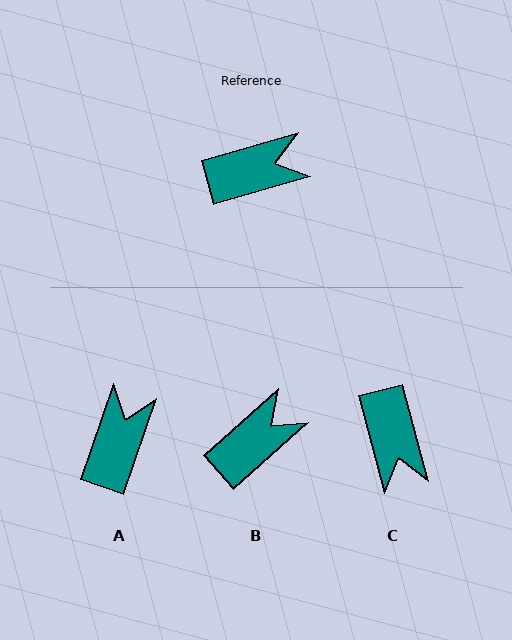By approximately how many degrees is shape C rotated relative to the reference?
Approximately 91 degrees clockwise.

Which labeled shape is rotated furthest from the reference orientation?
C, about 91 degrees away.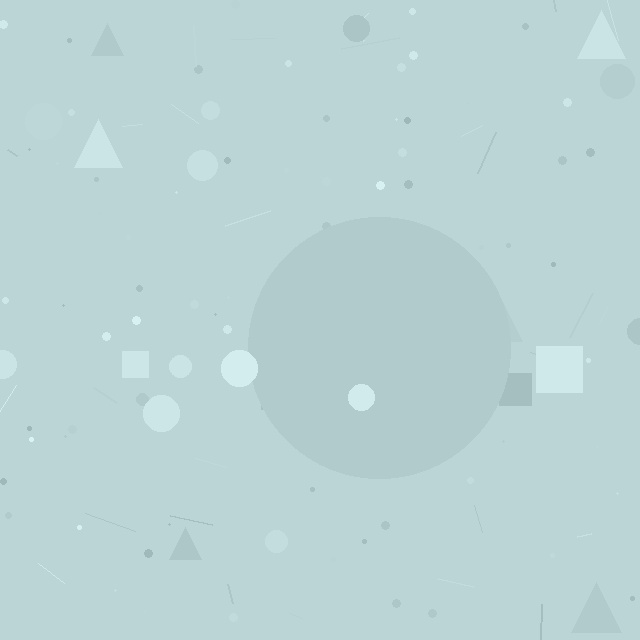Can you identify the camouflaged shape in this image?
The camouflaged shape is a circle.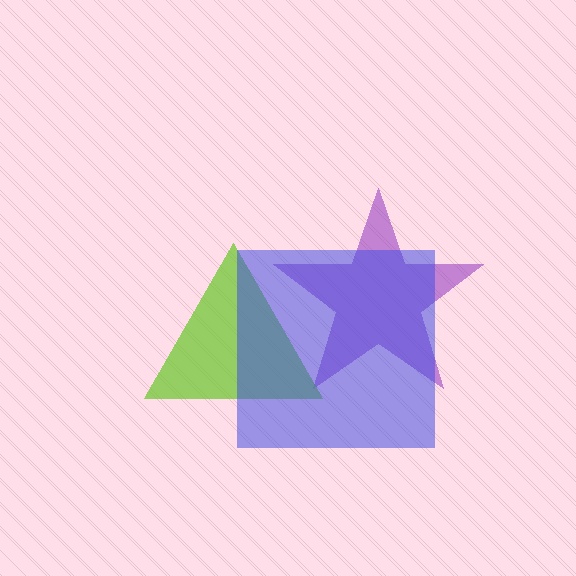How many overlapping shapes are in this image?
There are 3 overlapping shapes in the image.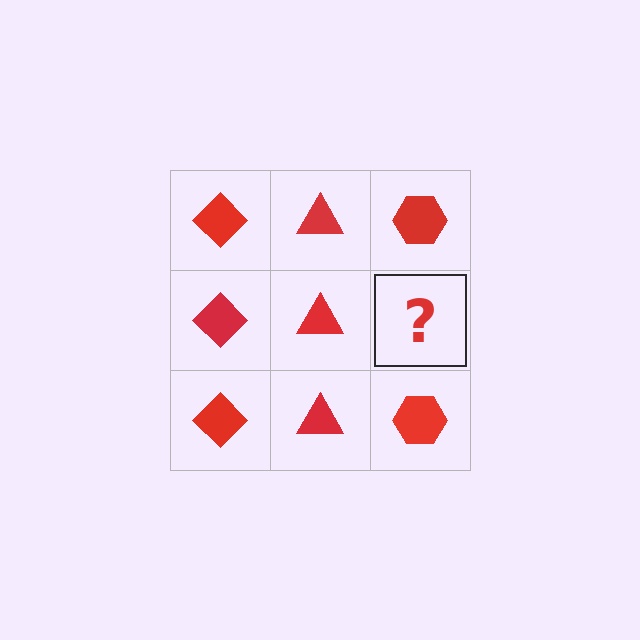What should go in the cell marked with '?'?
The missing cell should contain a red hexagon.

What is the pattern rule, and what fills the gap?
The rule is that each column has a consistent shape. The gap should be filled with a red hexagon.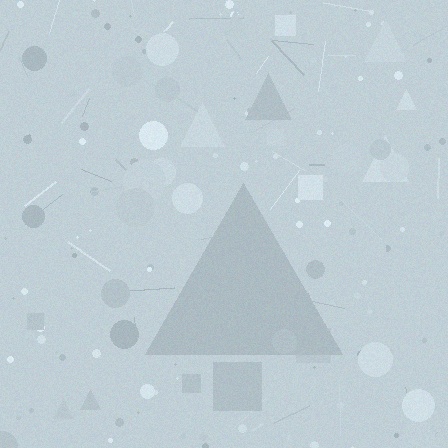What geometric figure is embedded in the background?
A triangle is embedded in the background.